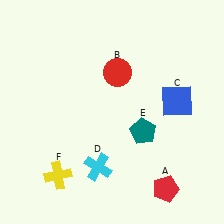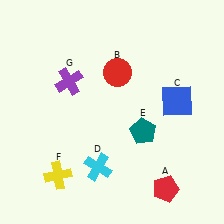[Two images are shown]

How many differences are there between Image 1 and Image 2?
There is 1 difference between the two images.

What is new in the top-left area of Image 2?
A purple cross (G) was added in the top-left area of Image 2.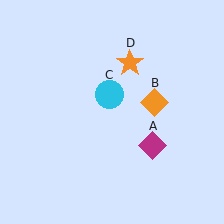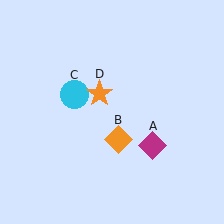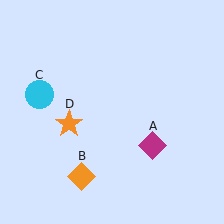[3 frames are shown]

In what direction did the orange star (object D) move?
The orange star (object D) moved down and to the left.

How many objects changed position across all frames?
3 objects changed position: orange diamond (object B), cyan circle (object C), orange star (object D).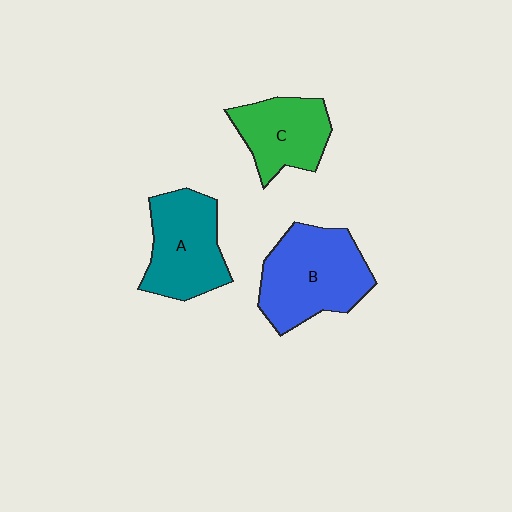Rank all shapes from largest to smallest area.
From largest to smallest: B (blue), A (teal), C (green).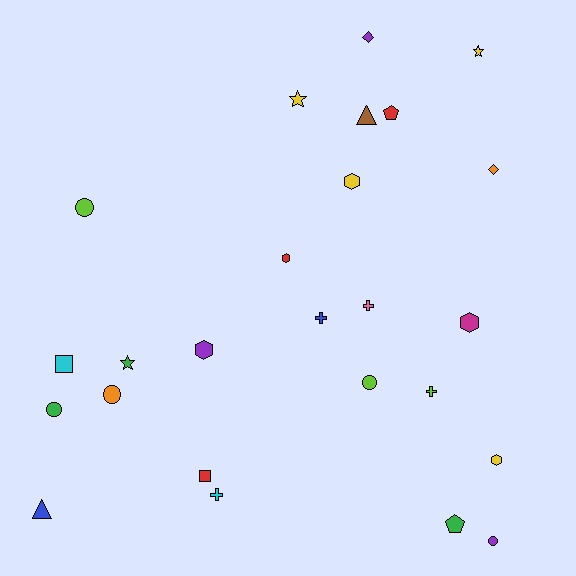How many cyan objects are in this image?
There are 2 cyan objects.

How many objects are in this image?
There are 25 objects.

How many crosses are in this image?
There are 4 crosses.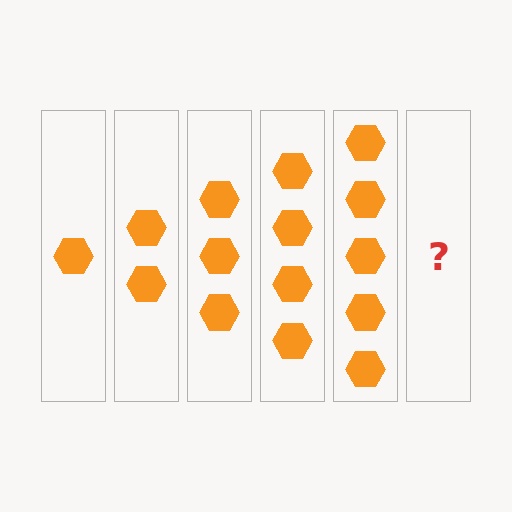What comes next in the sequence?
The next element should be 6 hexagons.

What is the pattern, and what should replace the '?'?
The pattern is that each step adds one more hexagon. The '?' should be 6 hexagons.